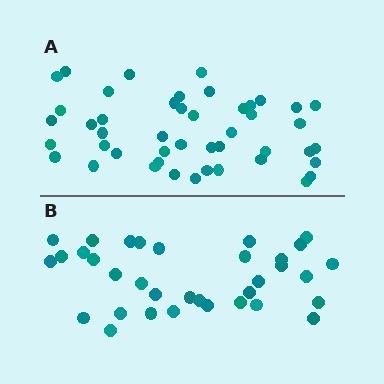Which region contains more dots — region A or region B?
Region A (the top region) has more dots.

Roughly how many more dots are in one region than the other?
Region A has roughly 12 or so more dots than region B.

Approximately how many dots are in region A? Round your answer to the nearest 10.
About 50 dots. (The exact count is 46, which rounds to 50.)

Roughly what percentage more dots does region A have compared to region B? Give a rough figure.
About 35% more.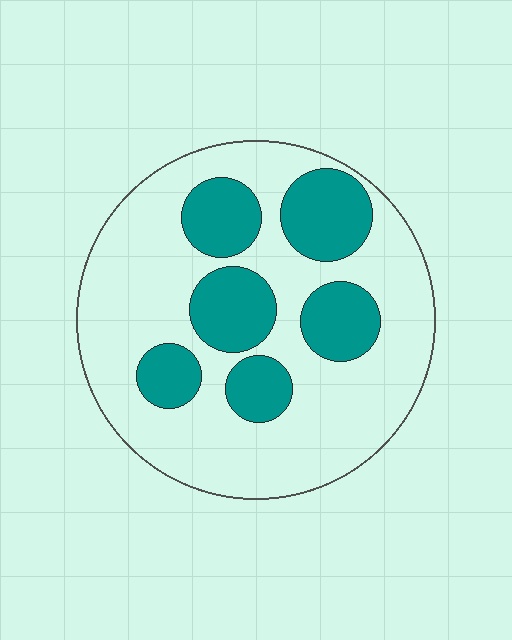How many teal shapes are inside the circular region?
6.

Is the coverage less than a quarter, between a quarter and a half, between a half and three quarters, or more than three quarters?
Between a quarter and a half.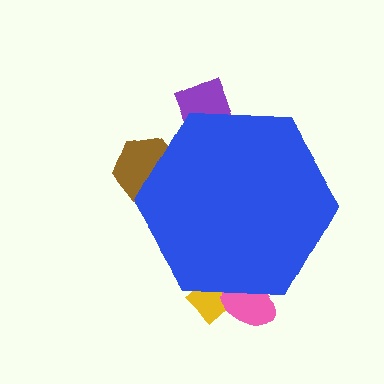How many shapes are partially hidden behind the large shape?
4 shapes are partially hidden.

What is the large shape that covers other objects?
A blue hexagon.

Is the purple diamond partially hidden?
Yes, the purple diamond is partially hidden behind the blue hexagon.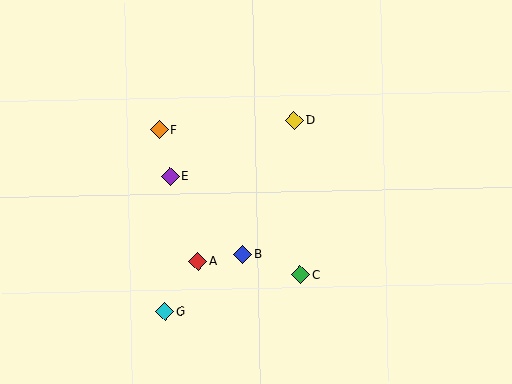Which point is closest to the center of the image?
Point B at (243, 254) is closest to the center.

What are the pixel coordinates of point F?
Point F is at (159, 130).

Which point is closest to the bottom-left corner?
Point G is closest to the bottom-left corner.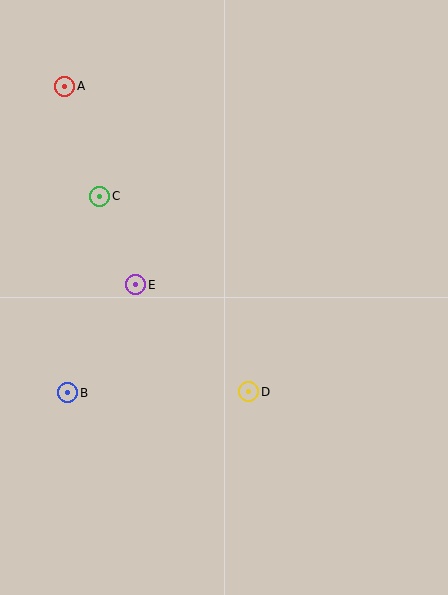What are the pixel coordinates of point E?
Point E is at (136, 285).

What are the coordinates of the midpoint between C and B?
The midpoint between C and B is at (84, 294).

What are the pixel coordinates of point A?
Point A is at (65, 86).